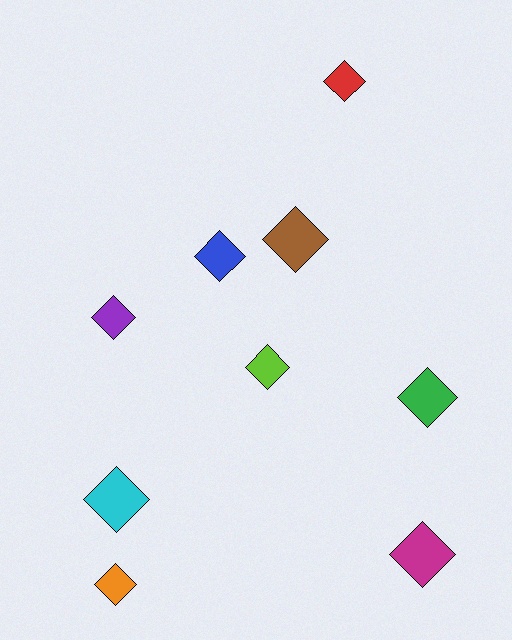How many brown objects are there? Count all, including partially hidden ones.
There is 1 brown object.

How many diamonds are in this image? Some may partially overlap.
There are 9 diamonds.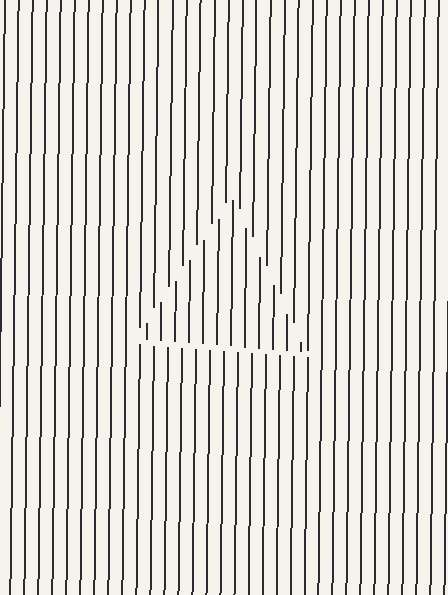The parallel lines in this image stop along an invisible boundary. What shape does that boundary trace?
An illusory triangle. The interior of the shape contains the same grating, shifted by half a period — the contour is defined by the phase discontinuity where line-ends from the inner and outer gratings abut.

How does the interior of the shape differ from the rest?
The interior of the shape contains the same grating, shifted by half a period — the contour is defined by the phase discontinuity where line-ends from the inner and outer gratings abut.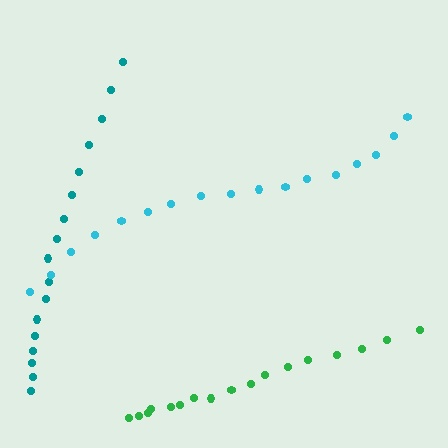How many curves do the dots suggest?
There are 3 distinct paths.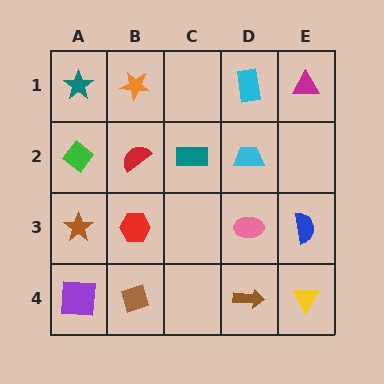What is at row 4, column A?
A purple square.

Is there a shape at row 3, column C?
No, that cell is empty.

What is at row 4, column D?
A brown arrow.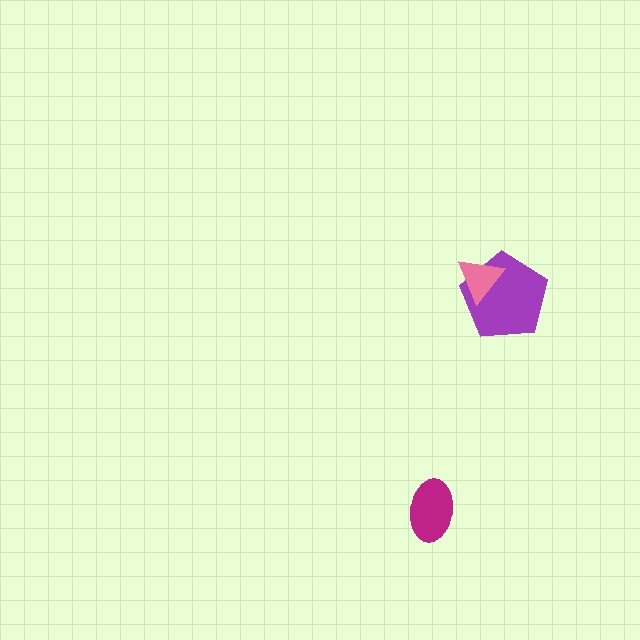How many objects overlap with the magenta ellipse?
0 objects overlap with the magenta ellipse.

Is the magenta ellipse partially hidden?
No, no other shape covers it.